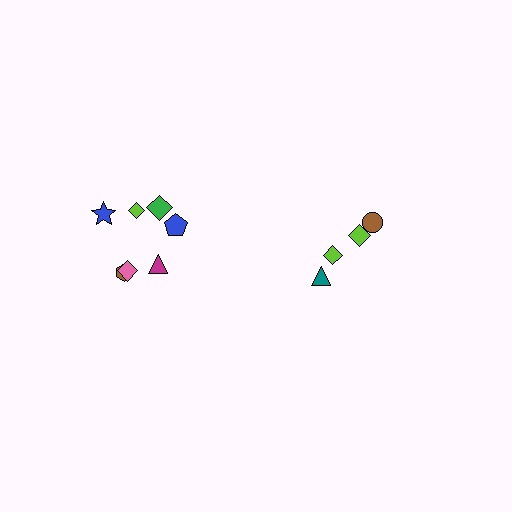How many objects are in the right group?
There are 4 objects.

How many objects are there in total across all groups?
There are 11 objects.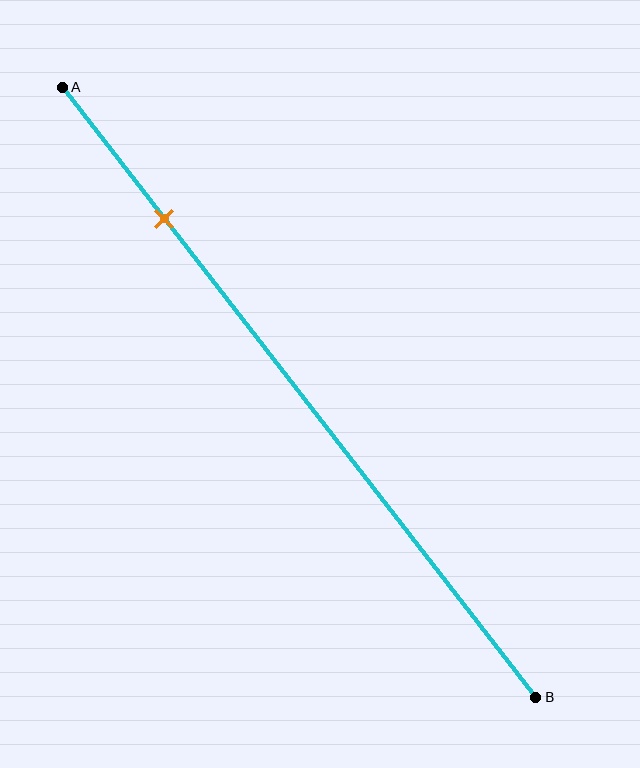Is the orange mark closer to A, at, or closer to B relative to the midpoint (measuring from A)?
The orange mark is closer to point A than the midpoint of segment AB.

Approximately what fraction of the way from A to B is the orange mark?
The orange mark is approximately 20% of the way from A to B.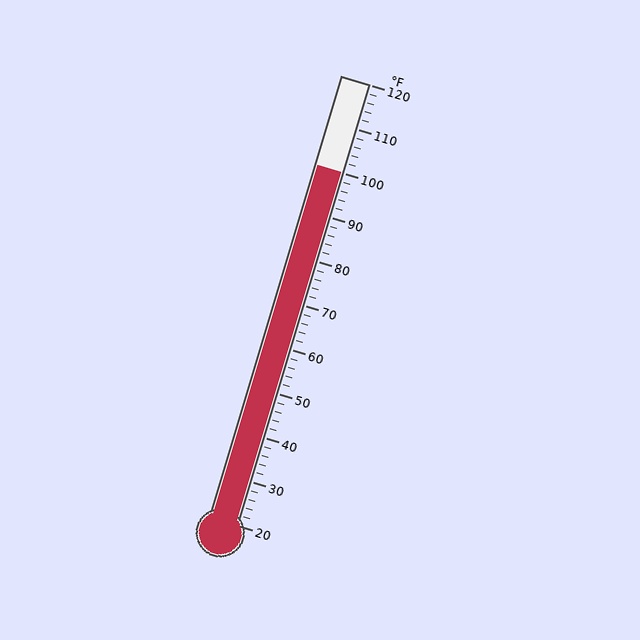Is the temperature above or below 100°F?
The temperature is at 100°F.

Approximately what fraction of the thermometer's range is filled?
The thermometer is filled to approximately 80% of its range.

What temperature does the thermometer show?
The thermometer shows approximately 100°F.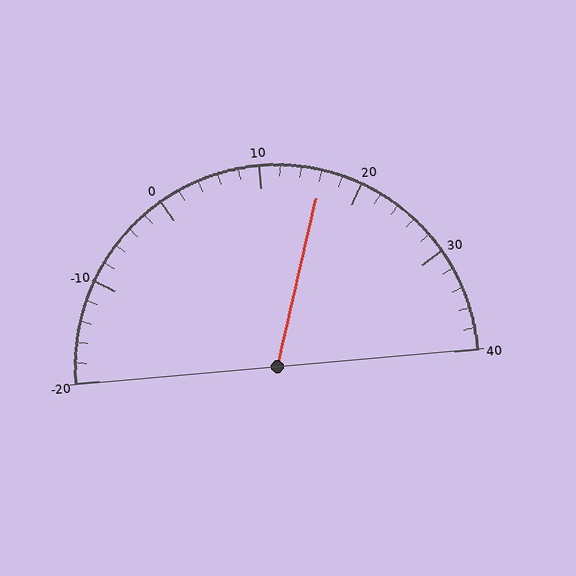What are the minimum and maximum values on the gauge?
The gauge ranges from -20 to 40.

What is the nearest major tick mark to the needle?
The nearest major tick mark is 20.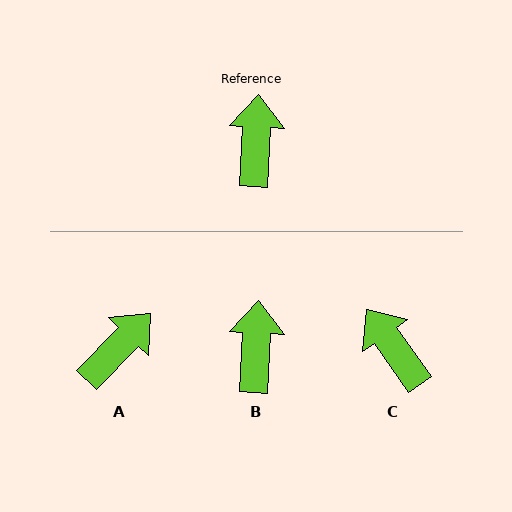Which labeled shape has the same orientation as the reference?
B.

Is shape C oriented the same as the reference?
No, it is off by about 39 degrees.